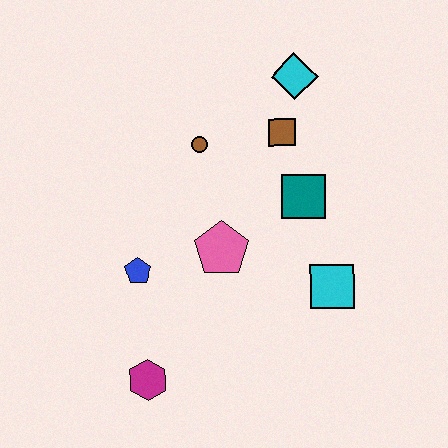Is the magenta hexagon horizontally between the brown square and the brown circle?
No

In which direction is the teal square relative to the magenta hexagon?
The teal square is above the magenta hexagon.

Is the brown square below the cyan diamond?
Yes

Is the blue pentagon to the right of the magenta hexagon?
No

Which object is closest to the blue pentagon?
The pink pentagon is closest to the blue pentagon.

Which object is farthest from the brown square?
The magenta hexagon is farthest from the brown square.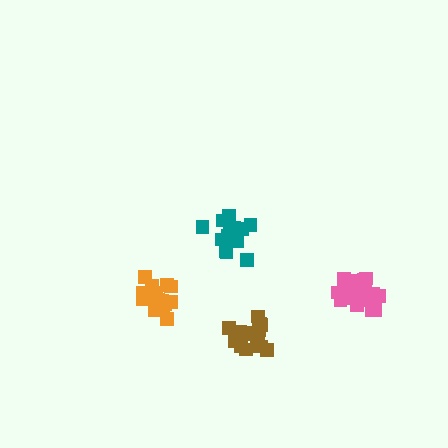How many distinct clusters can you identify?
There are 4 distinct clusters.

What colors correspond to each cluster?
The clusters are colored: orange, brown, teal, pink.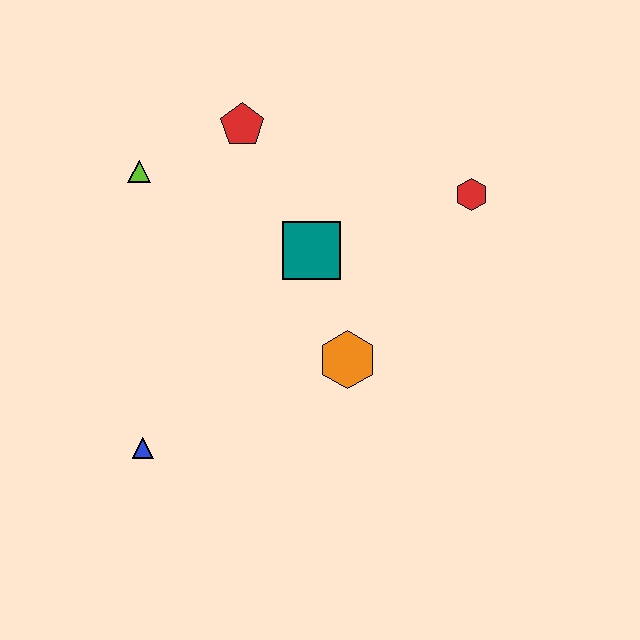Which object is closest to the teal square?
The orange hexagon is closest to the teal square.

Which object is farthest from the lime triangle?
The red hexagon is farthest from the lime triangle.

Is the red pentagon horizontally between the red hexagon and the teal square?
No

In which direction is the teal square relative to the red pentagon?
The teal square is below the red pentagon.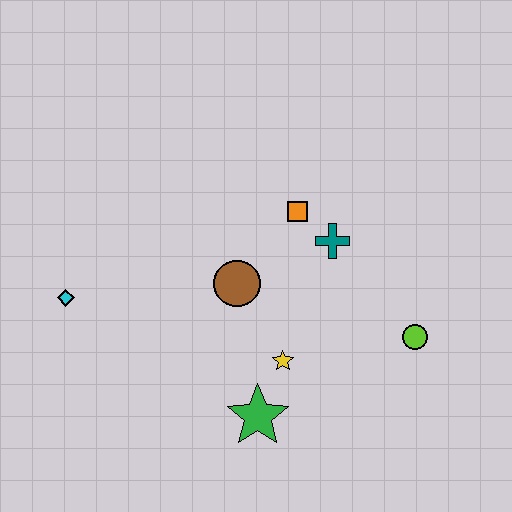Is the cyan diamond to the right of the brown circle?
No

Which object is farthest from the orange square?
The cyan diamond is farthest from the orange square.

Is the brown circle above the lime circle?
Yes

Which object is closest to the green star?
The yellow star is closest to the green star.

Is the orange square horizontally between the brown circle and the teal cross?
Yes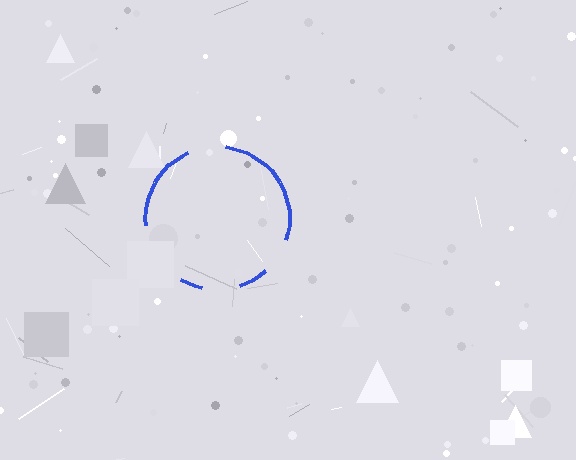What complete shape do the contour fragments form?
The contour fragments form a circle.